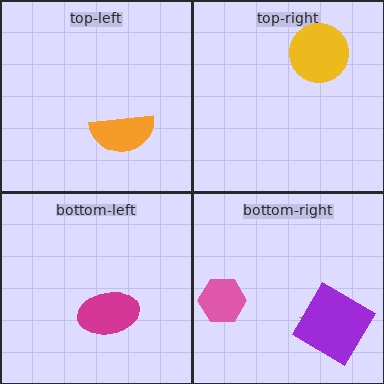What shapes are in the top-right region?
The yellow circle.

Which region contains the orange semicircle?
The top-left region.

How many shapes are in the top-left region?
1.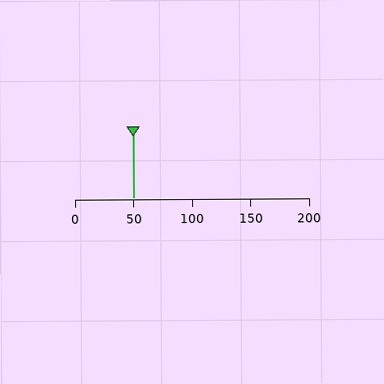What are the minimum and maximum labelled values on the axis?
The axis runs from 0 to 200.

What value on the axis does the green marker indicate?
The marker indicates approximately 50.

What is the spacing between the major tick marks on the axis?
The major ticks are spaced 50 apart.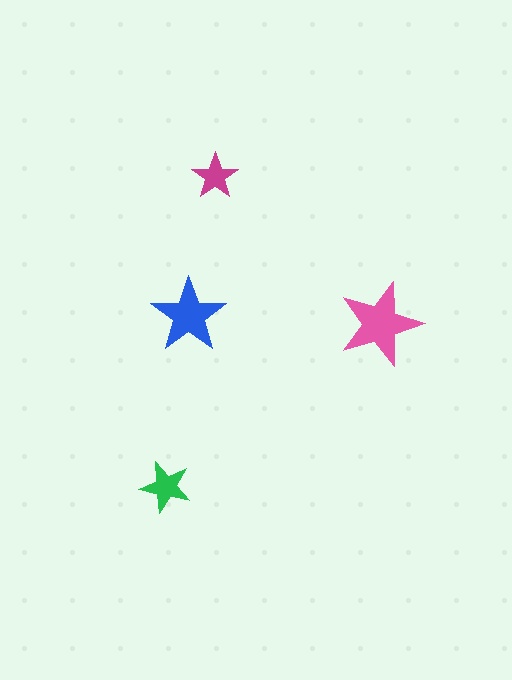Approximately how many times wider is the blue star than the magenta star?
About 1.5 times wider.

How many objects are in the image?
There are 4 objects in the image.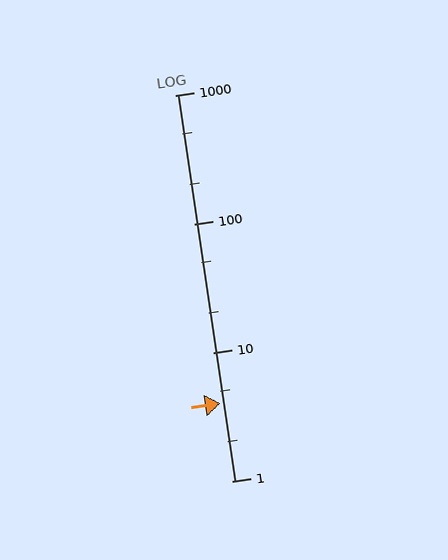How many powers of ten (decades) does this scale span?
The scale spans 3 decades, from 1 to 1000.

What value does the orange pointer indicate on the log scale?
The pointer indicates approximately 4.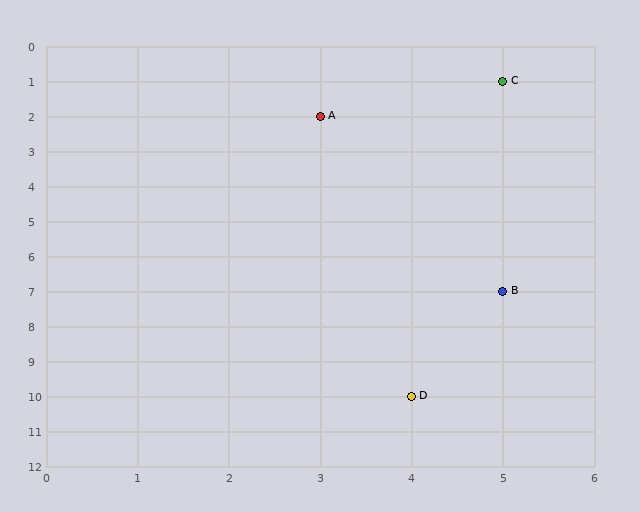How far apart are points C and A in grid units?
Points C and A are 2 columns and 1 row apart (about 2.2 grid units diagonally).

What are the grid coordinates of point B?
Point B is at grid coordinates (5, 7).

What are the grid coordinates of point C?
Point C is at grid coordinates (5, 1).